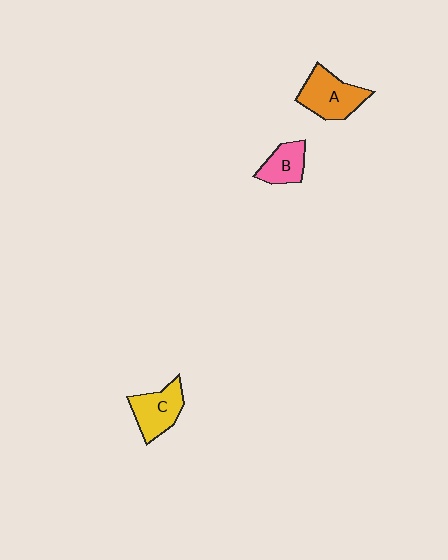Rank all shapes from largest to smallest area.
From largest to smallest: A (orange), C (yellow), B (pink).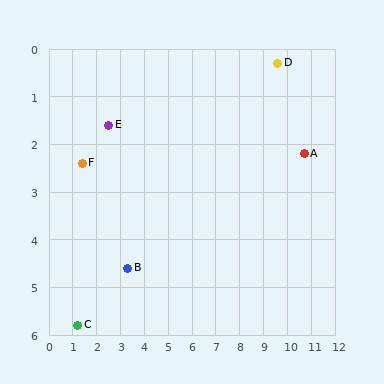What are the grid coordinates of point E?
Point E is at approximately (2.5, 1.6).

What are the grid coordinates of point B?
Point B is at approximately (3.3, 4.6).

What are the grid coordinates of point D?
Point D is at approximately (9.6, 0.3).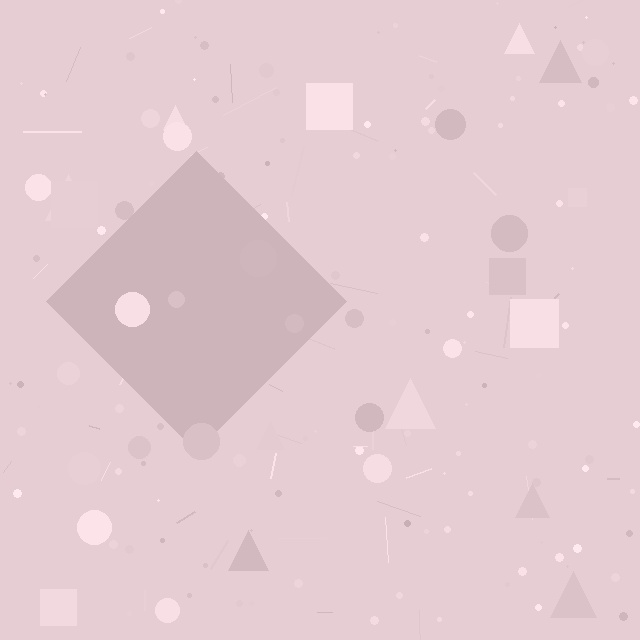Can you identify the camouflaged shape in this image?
The camouflaged shape is a diamond.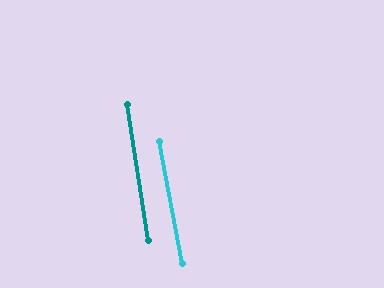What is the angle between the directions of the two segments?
Approximately 2 degrees.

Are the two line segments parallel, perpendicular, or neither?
Parallel — their directions differ by only 1.8°.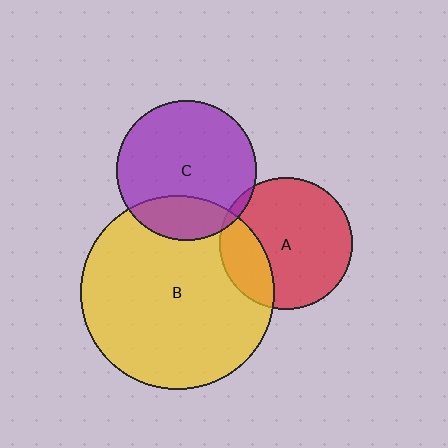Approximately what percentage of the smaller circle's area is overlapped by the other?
Approximately 20%.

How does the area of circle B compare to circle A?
Approximately 2.1 times.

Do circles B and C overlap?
Yes.